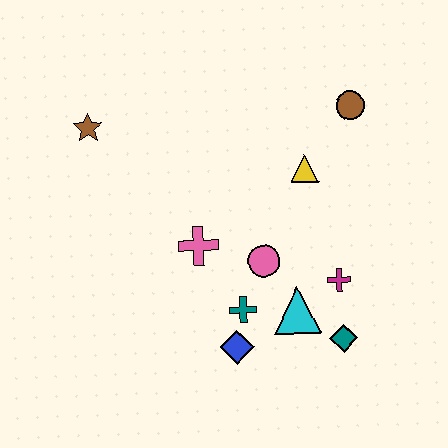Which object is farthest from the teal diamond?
The brown star is farthest from the teal diamond.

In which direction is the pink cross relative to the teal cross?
The pink cross is above the teal cross.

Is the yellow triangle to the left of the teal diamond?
Yes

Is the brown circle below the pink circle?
No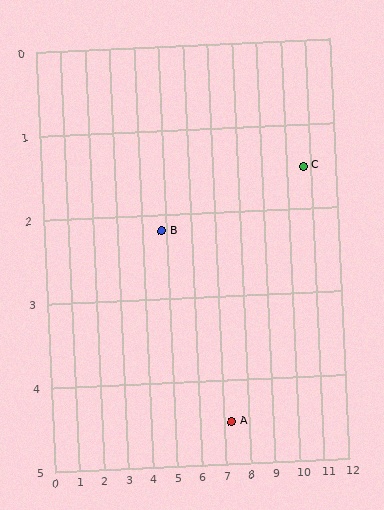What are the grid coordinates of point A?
Point A is at approximately (7.3, 4.5).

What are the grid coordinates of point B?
Point B is at approximately (4.8, 2.2).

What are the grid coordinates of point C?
Point C is at approximately (10.7, 1.5).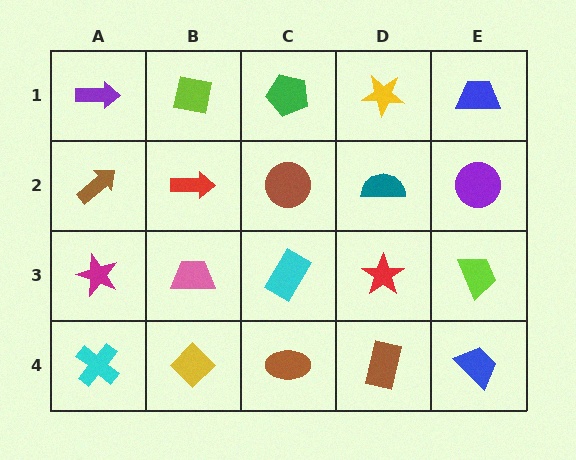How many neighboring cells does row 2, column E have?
3.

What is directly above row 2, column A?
A purple arrow.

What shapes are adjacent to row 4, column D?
A red star (row 3, column D), a brown ellipse (row 4, column C), a blue trapezoid (row 4, column E).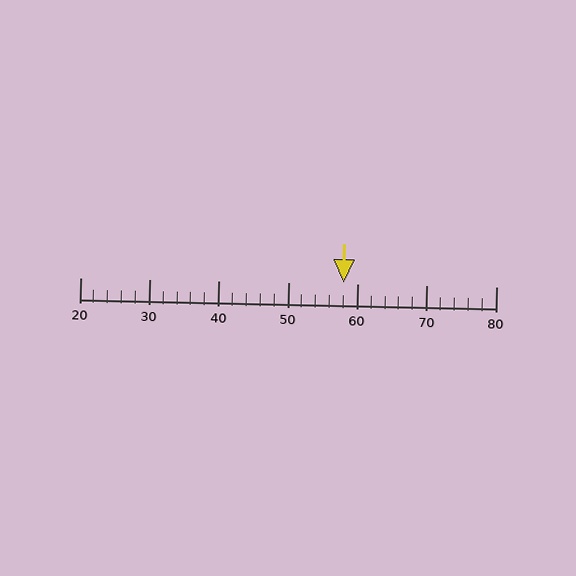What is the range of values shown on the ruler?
The ruler shows values from 20 to 80.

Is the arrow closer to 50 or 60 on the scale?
The arrow is closer to 60.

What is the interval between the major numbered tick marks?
The major tick marks are spaced 10 units apart.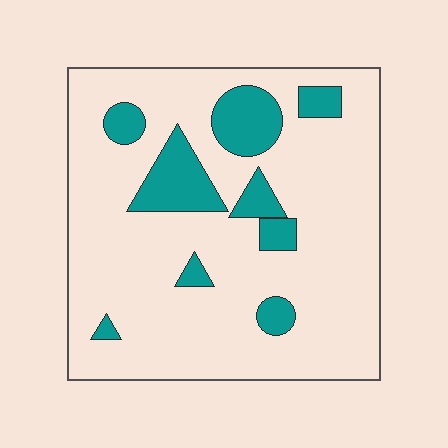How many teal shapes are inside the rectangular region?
9.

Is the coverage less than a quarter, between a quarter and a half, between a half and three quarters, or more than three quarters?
Less than a quarter.